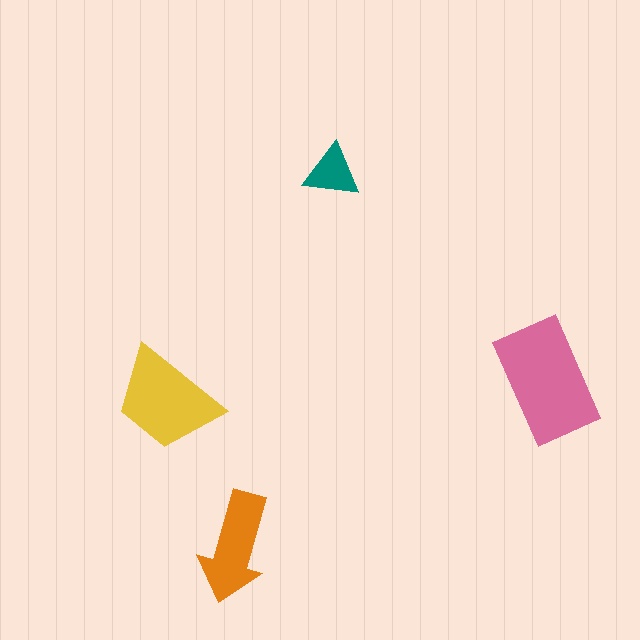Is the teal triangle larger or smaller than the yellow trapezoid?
Smaller.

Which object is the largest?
The pink rectangle.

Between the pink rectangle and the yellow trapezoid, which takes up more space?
The pink rectangle.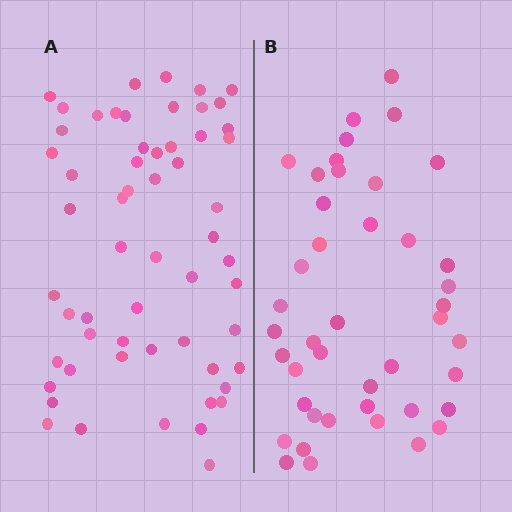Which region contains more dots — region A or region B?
Region A (the left region) has more dots.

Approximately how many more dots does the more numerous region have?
Region A has approximately 15 more dots than region B.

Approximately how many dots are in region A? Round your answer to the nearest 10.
About 60 dots. (The exact count is 58, which rounds to 60.)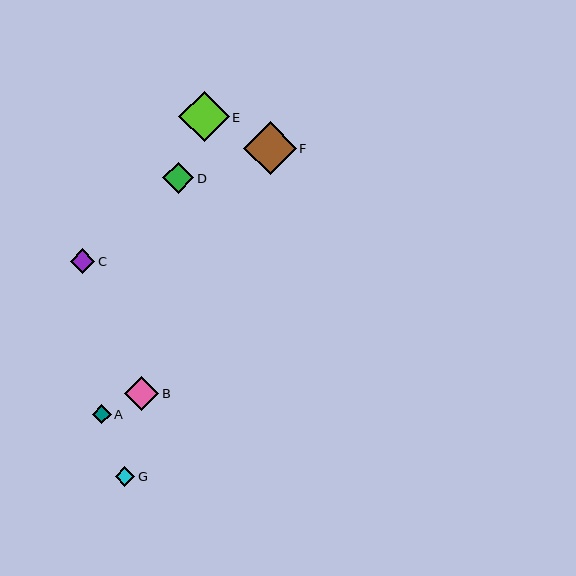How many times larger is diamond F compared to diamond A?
Diamond F is approximately 2.8 times the size of diamond A.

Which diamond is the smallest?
Diamond A is the smallest with a size of approximately 19 pixels.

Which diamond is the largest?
Diamond F is the largest with a size of approximately 53 pixels.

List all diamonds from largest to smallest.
From largest to smallest: F, E, B, D, C, G, A.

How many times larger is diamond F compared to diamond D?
Diamond F is approximately 1.7 times the size of diamond D.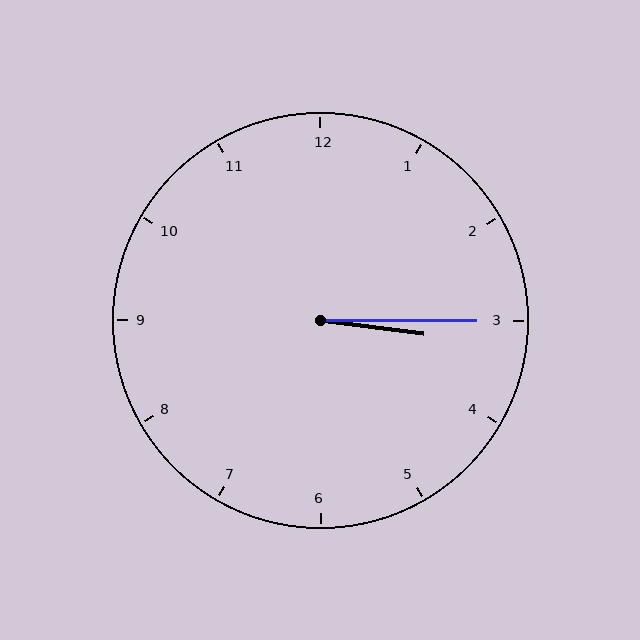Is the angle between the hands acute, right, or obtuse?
It is acute.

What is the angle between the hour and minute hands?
Approximately 8 degrees.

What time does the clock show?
3:15.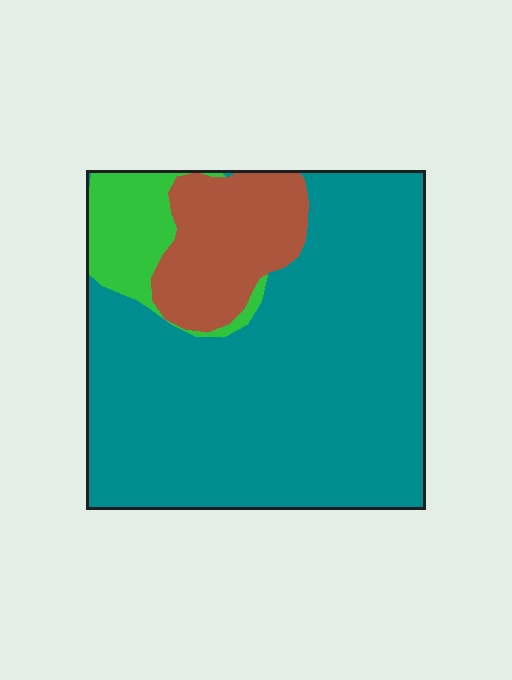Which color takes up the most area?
Teal, at roughly 75%.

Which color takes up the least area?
Green, at roughly 10%.